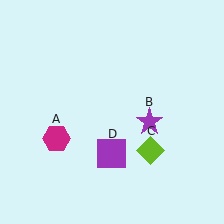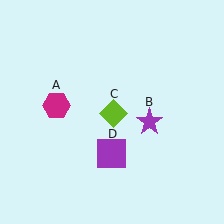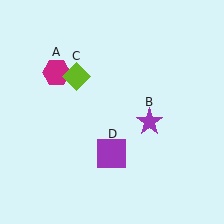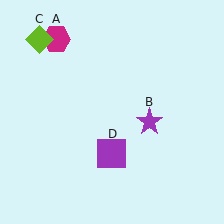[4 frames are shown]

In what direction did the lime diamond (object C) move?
The lime diamond (object C) moved up and to the left.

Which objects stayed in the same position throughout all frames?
Purple star (object B) and purple square (object D) remained stationary.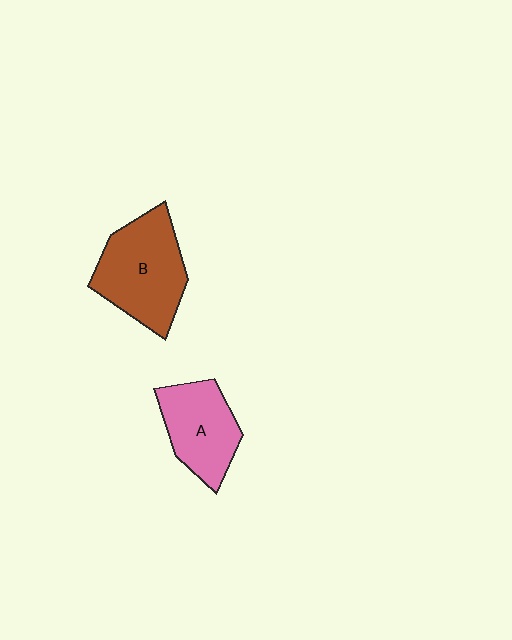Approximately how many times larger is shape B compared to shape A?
Approximately 1.3 times.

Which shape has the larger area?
Shape B (brown).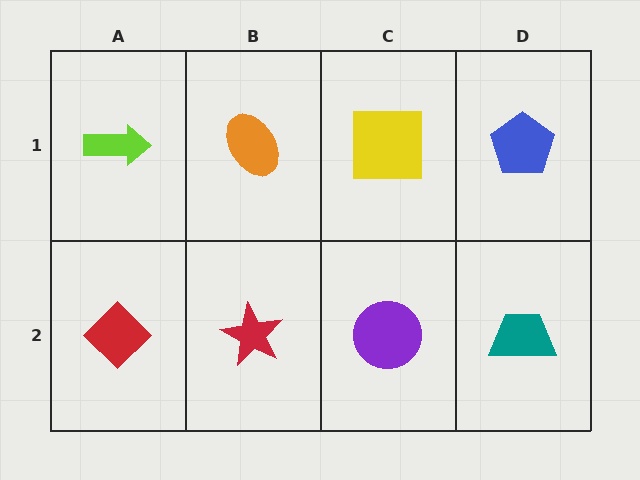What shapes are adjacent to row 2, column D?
A blue pentagon (row 1, column D), a purple circle (row 2, column C).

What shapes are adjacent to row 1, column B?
A red star (row 2, column B), a lime arrow (row 1, column A), a yellow square (row 1, column C).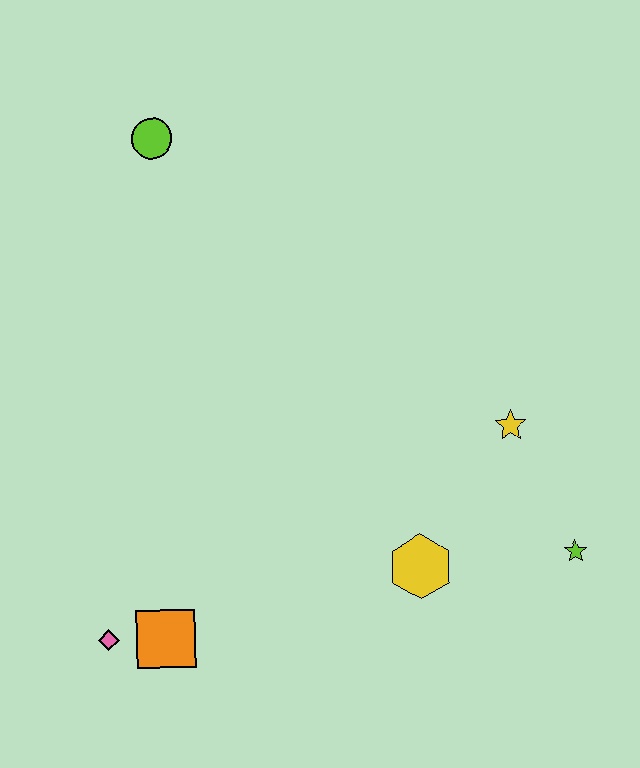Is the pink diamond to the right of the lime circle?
No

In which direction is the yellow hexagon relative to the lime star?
The yellow hexagon is to the left of the lime star.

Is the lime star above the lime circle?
No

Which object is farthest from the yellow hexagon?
The lime circle is farthest from the yellow hexagon.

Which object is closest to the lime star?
The yellow star is closest to the lime star.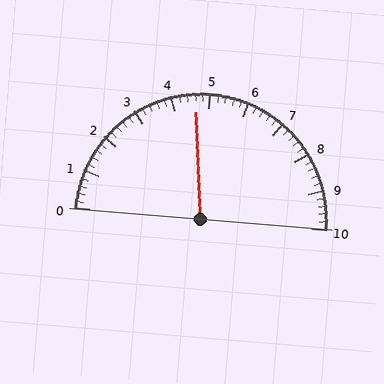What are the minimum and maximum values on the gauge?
The gauge ranges from 0 to 10.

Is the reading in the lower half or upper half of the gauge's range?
The reading is in the lower half of the range (0 to 10).